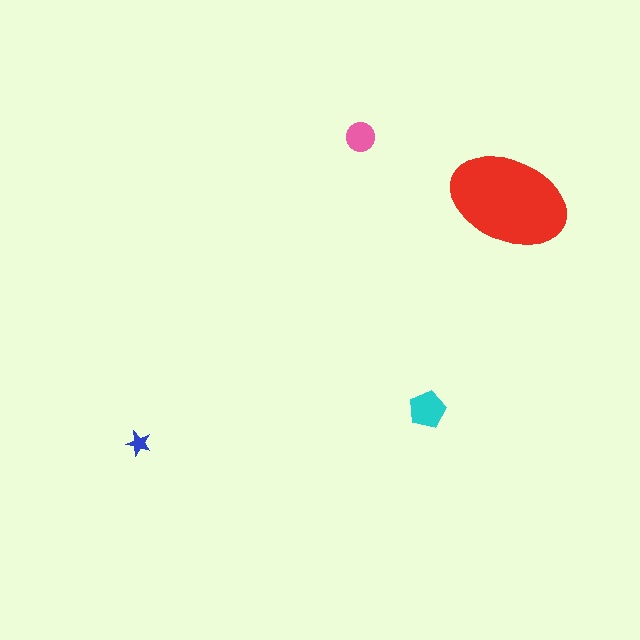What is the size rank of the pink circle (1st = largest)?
3rd.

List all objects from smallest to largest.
The blue star, the pink circle, the cyan pentagon, the red ellipse.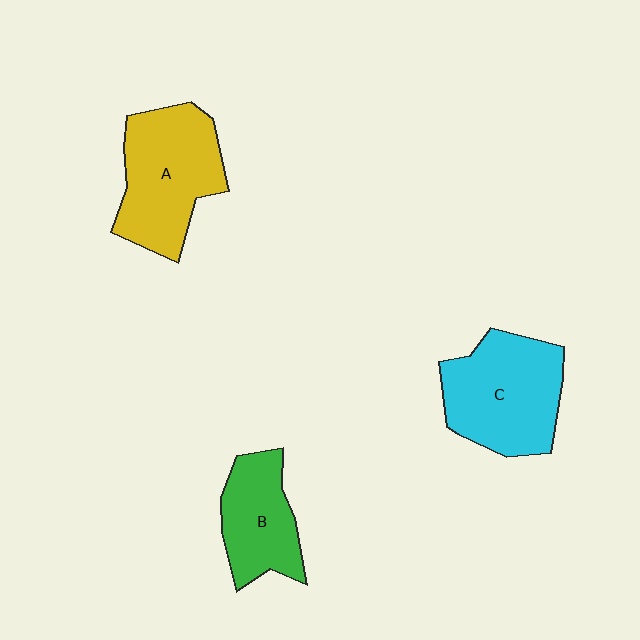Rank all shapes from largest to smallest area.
From largest to smallest: C (cyan), A (yellow), B (green).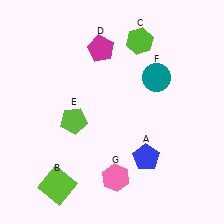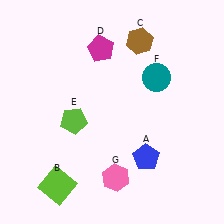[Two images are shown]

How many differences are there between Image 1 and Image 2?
There is 1 difference between the two images.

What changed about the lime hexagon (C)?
In Image 1, C is lime. In Image 2, it changed to brown.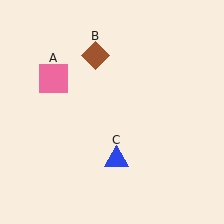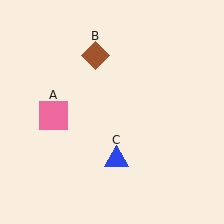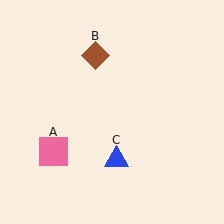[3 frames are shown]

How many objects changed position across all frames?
1 object changed position: pink square (object A).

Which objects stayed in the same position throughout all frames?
Brown diamond (object B) and blue triangle (object C) remained stationary.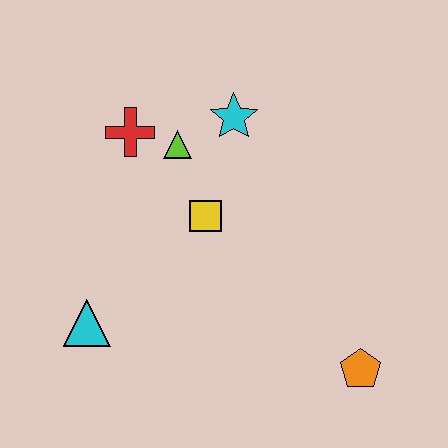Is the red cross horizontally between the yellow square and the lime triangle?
No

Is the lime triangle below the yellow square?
No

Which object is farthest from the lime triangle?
The orange pentagon is farthest from the lime triangle.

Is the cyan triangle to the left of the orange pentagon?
Yes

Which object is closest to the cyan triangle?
The yellow square is closest to the cyan triangle.